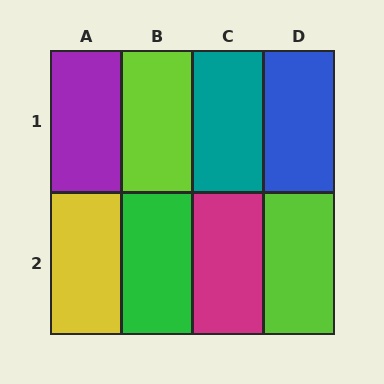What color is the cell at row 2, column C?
Magenta.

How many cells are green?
1 cell is green.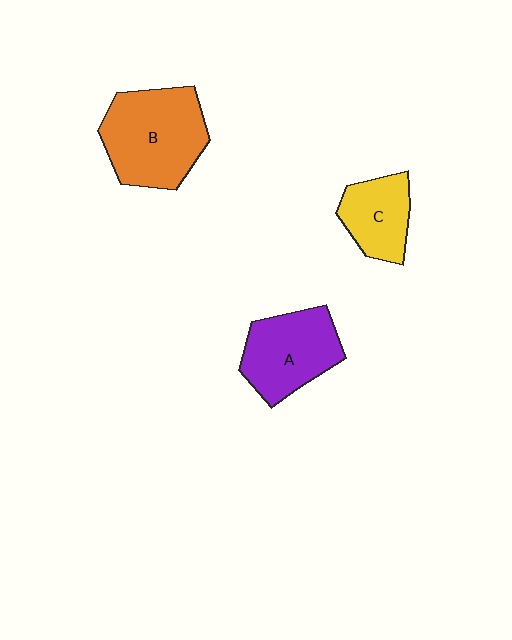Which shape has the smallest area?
Shape C (yellow).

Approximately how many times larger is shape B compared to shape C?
Approximately 1.8 times.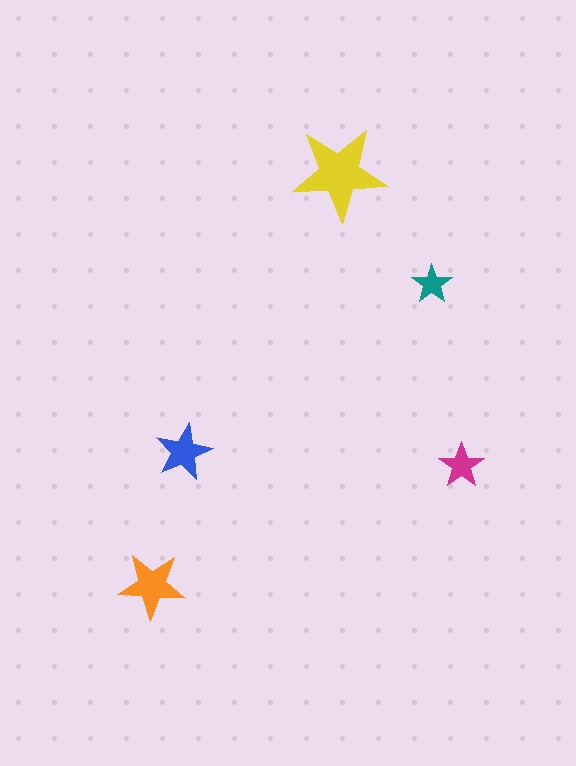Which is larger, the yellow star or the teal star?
The yellow one.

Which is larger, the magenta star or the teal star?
The magenta one.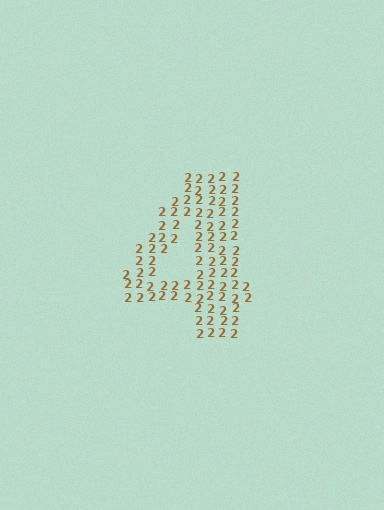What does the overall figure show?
The overall figure shows the digit 4.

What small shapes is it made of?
It is made of small digit 2's.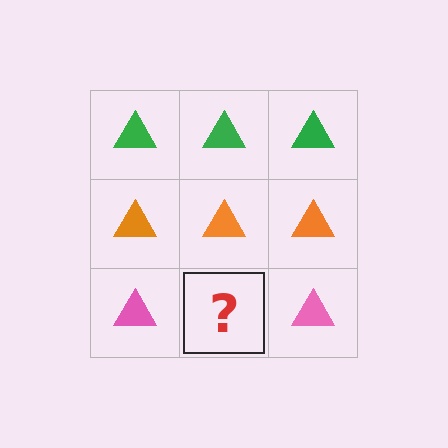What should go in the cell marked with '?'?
The missing cell should contain a pink triangle.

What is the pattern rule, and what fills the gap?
The rule is that each row has a consistent color. The gap should be filled with a pink triangle.